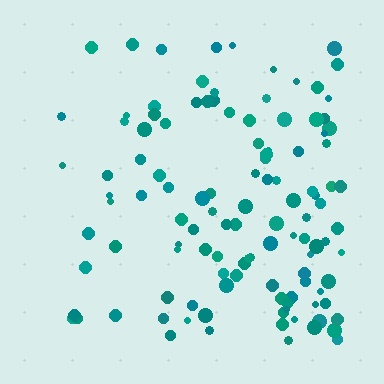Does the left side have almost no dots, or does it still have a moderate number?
Still a moderate number, just noticeably fewer than the right.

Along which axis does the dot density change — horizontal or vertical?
Horizontal.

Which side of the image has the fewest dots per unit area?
The left.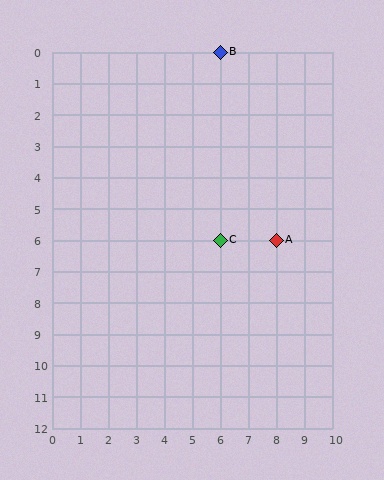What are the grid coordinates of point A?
Point A is at grid coordinates (8, 6).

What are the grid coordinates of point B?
Point B is at grid coordinates (6, 0).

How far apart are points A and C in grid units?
Points A and C are 2 columns apart.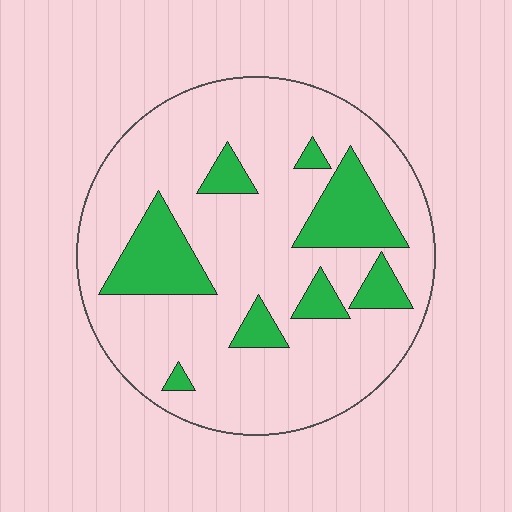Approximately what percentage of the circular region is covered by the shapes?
Approximately 20%.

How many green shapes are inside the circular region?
8.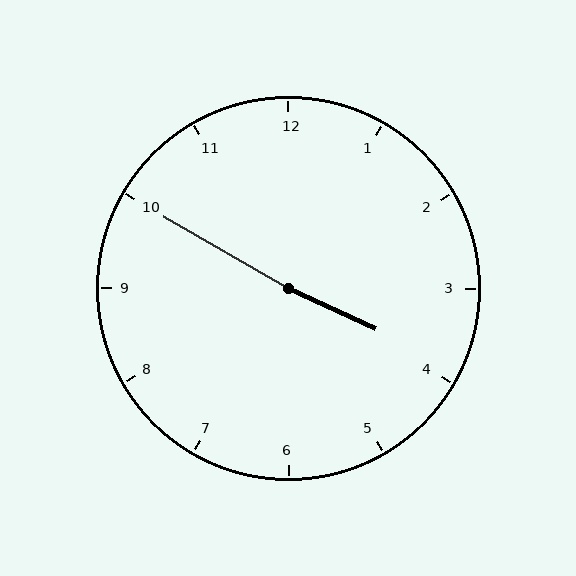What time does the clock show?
3:50.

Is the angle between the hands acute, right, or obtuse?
It is obtuse.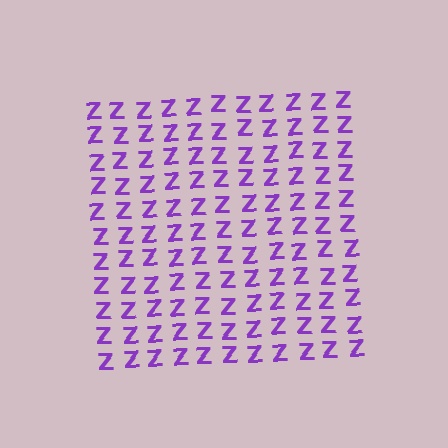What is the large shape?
The large shape is a square.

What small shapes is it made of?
It is made of small letter Z's.